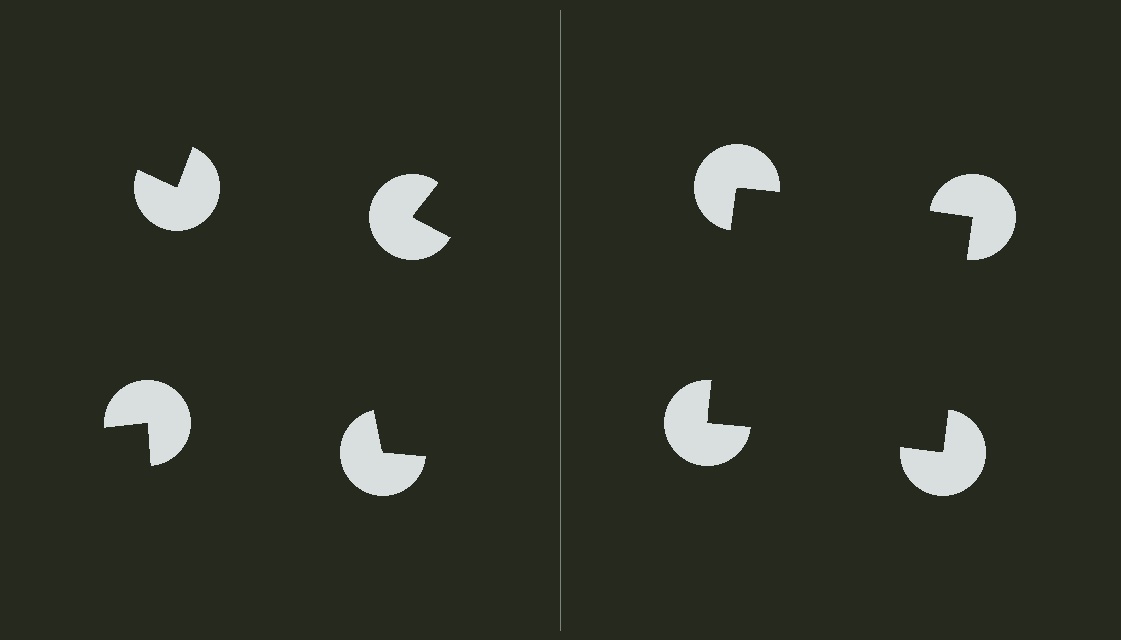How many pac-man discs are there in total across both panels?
8 — 4 on each side.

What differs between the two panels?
The pac-man discs are positioned identically on both sides; only the wedge orientations differ. On the right they align to a square; on the left they are misaligned.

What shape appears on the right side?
An illusory square.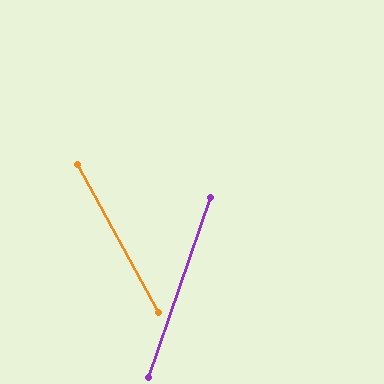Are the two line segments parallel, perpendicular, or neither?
Neither parallel nor perpendicular — they differ by about 48°.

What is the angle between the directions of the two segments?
Approximately 48 degrees.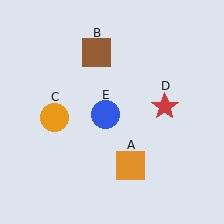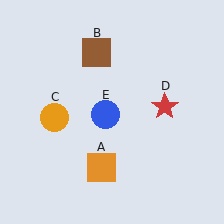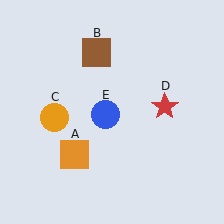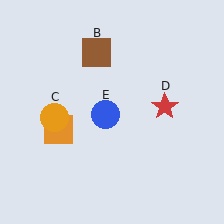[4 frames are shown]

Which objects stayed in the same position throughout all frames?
Brown square (object B) and orange circle (object C) and red star (object D) and blue circle (object E) remained stationary.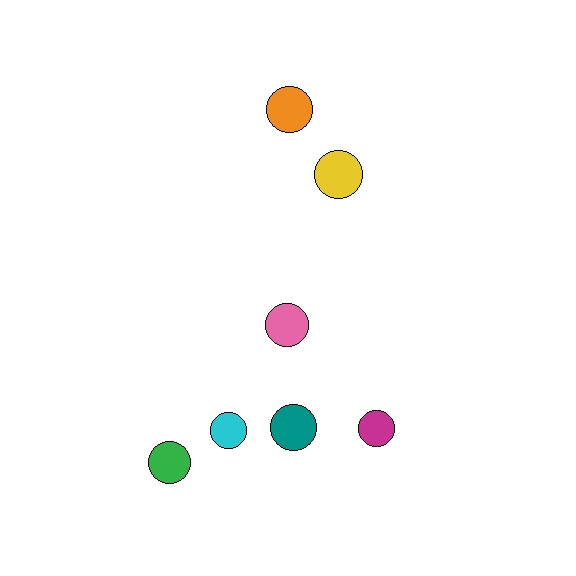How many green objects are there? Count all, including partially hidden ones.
There is 1 green object.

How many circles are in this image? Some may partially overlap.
There are 7 circles.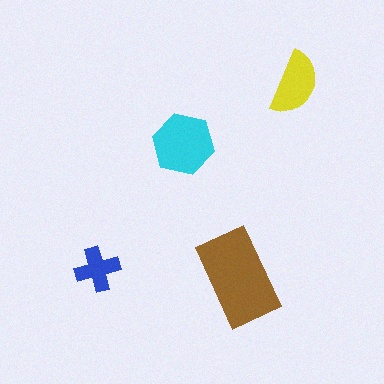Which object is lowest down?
The brown rectangle is bottommost.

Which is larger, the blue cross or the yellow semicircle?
The yellow semicircle.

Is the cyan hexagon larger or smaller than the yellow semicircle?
Larger.